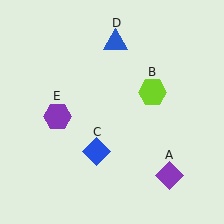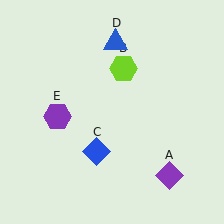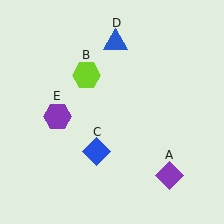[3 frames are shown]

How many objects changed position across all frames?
1 object changed position: lime hexagon (object B).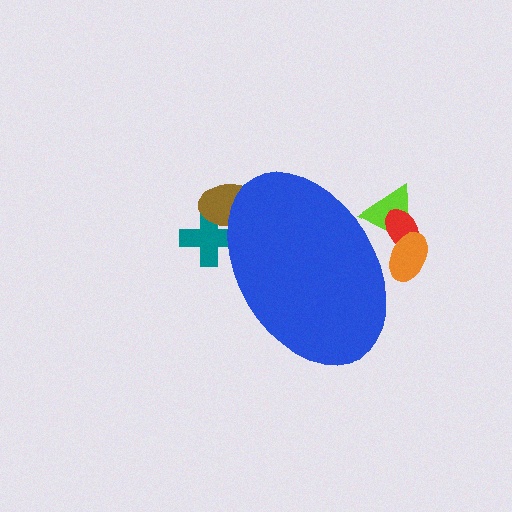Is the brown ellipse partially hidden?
Yes, the brown ellipse is partially hidden behind the blue ellipse.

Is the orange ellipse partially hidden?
Yes, the orange ellipse is partially hidden behind the blue ellipse.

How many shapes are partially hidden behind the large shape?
5 shapes are partially hidden.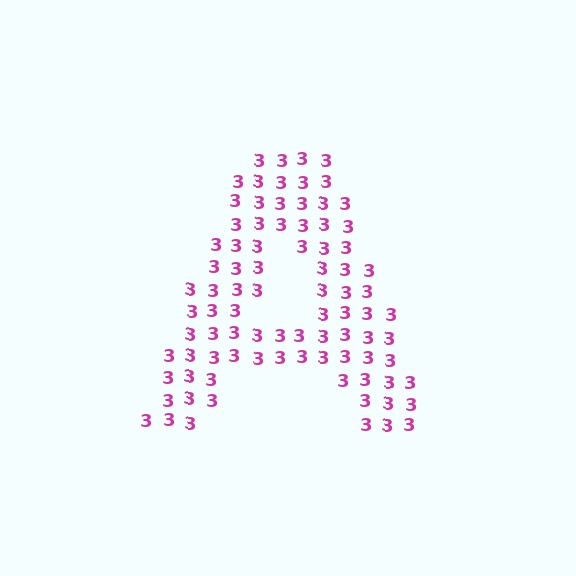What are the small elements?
The small elements are digit 3's.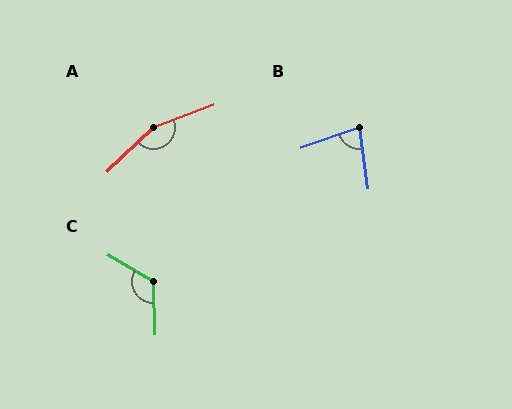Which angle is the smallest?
B, at approximately 78 degrees.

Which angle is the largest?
A, at approximately 157 degrees.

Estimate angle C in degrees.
Approximately 122 degrees.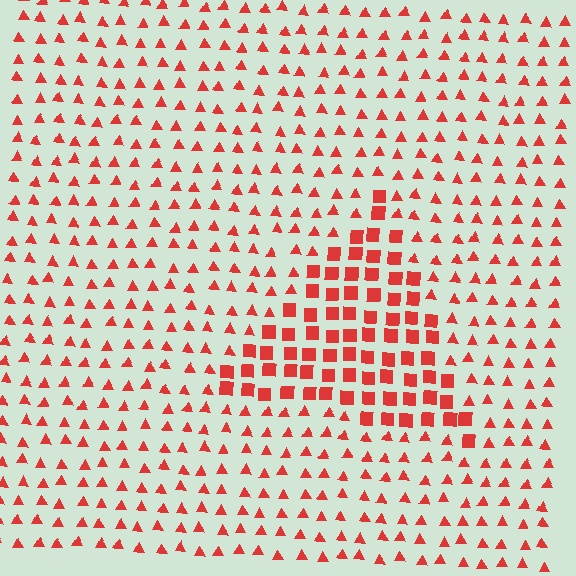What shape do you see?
I see a triangle.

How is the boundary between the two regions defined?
The boundary is defined by a change in element shape: squares inside vs. triangles outside. All elements share the same color and spacing.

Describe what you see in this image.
The image is filled with small red elements arranged in a uniform grid. A triangle-shaped region contains squares, while the surrounding area contains triangles. The boundary is defined purely by the change in element shape.